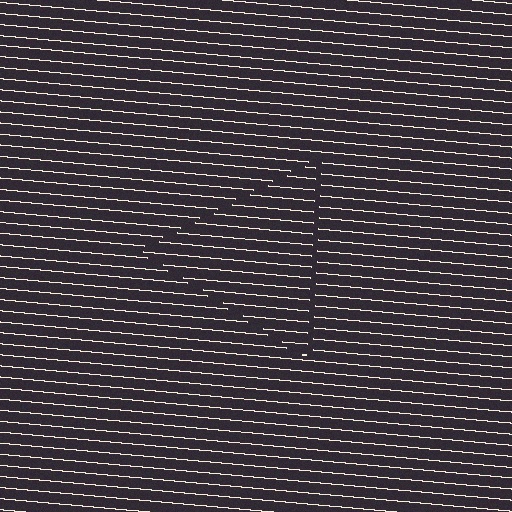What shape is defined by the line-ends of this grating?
An illusory triangle. The interior of the shape contains the same grating, shifted by half a period — the contour is defined by the phase discontinuity where line-ends from the inner and outer gratings abut.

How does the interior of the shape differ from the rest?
The interior of the shape contains the same grating, shifted by half a period — the contour is defined by the phase discontinuity where line-ends from the inner and outer gratings abut.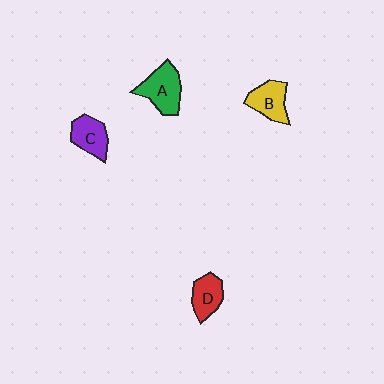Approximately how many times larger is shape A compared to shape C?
Approximately 1.3 times.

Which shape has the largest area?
Shape A (green).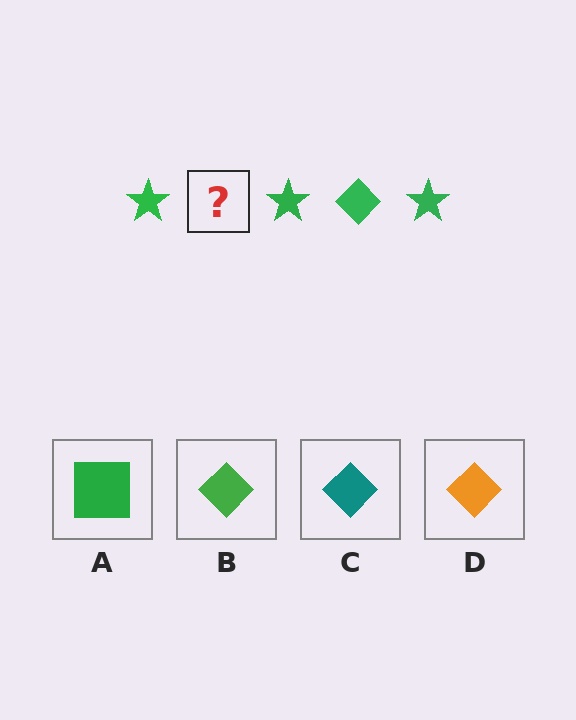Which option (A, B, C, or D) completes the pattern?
B.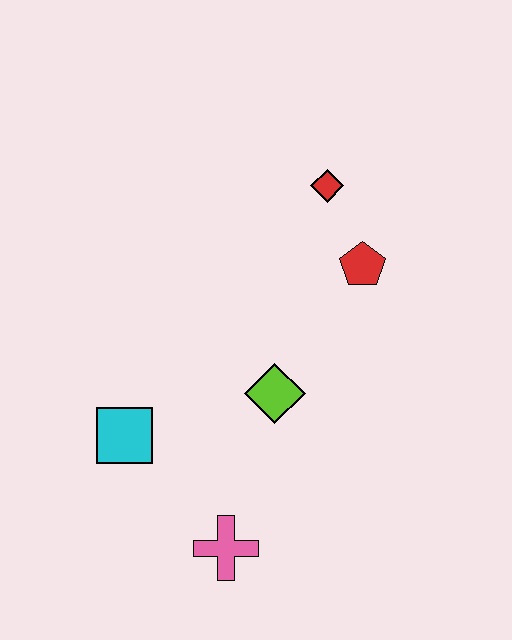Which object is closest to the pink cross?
The cyan square is closest to the pink cross.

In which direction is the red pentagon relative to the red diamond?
The red pentagon is below the red diamond.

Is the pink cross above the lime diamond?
No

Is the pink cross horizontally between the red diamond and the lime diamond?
No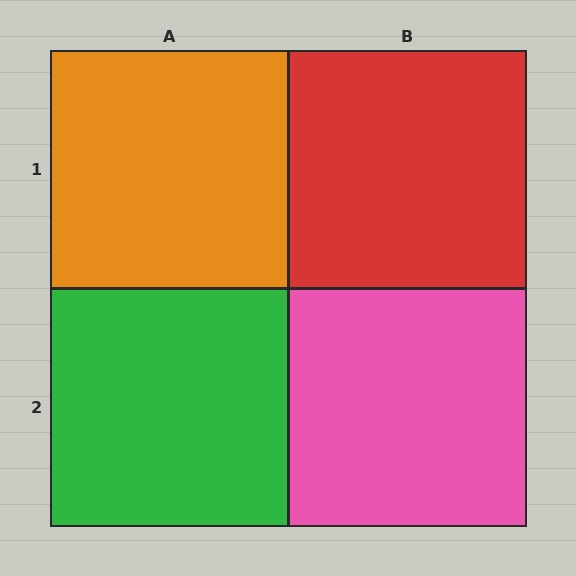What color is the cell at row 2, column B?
Pink.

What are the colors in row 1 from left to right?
Orange, red.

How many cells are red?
1 cell is red.